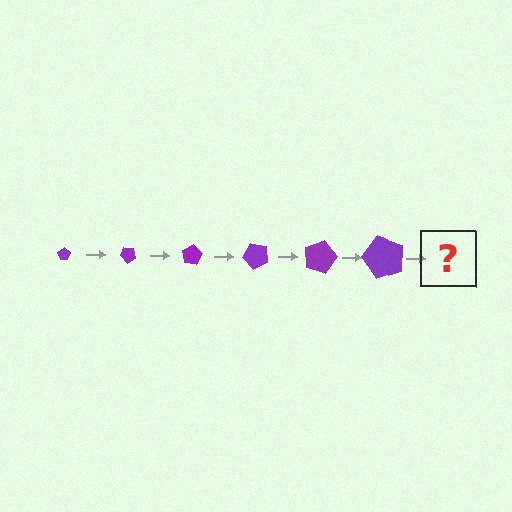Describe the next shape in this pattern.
It should be a pentagon, larger than the previous one and rotated 240 degrees from the start.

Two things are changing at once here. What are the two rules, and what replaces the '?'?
The two rules are that the pentagon grows larger each step and it rotates 40 degrees each step. The '?' should be a pentagon, larger than the previous one and rotated 240 degrees from the start.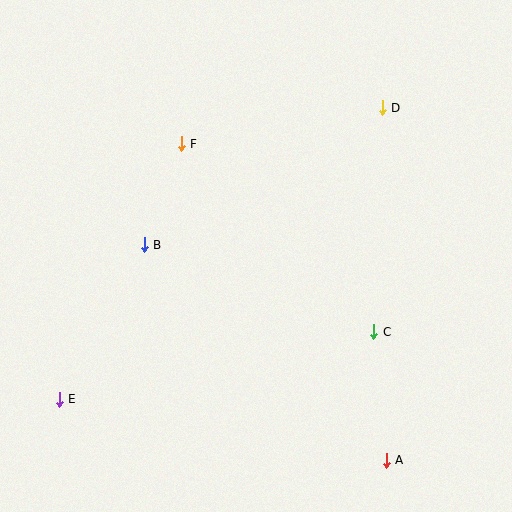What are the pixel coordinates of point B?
Point B is at (144, 245).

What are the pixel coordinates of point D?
Point D is at (382, 108).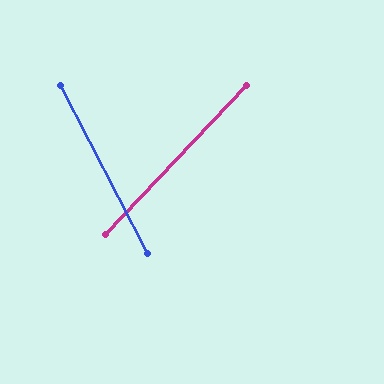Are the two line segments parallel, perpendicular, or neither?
Neither parallel nor perpendicular — they differ by about 71°.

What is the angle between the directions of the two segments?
Approximately 71 degrees.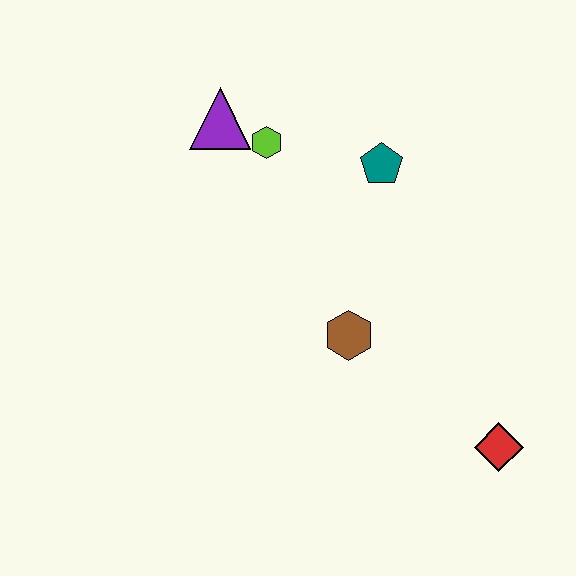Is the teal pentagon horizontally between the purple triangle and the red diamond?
Yes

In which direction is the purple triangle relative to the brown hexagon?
The purple triangle is above the brown hexagon.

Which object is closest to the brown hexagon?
The teal pentagon is closest to the brown hexagon.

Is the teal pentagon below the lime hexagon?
Yes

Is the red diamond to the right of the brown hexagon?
Yes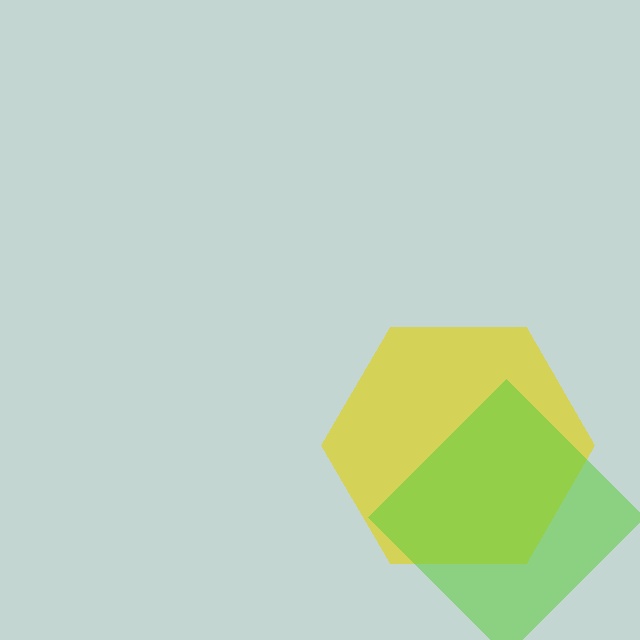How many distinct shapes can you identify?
There are 2 distinct shapes: a yellow hexagon, a lime diamond.